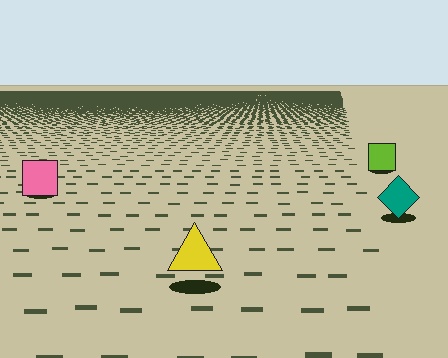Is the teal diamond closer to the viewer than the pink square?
Yes. The teal diamond is closer — you can tell from the texture gradient: the ground texture is coarser near it.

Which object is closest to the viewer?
The yellow triangle is closest. The texture marks near it are larger and more spread out.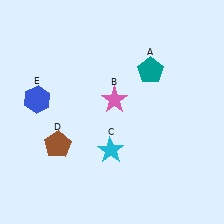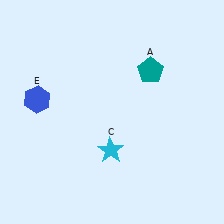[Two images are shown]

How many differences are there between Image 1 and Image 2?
There are 2 differences between the two images.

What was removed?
The brown pentagon (D), the pink star (B) were removed in Image 2.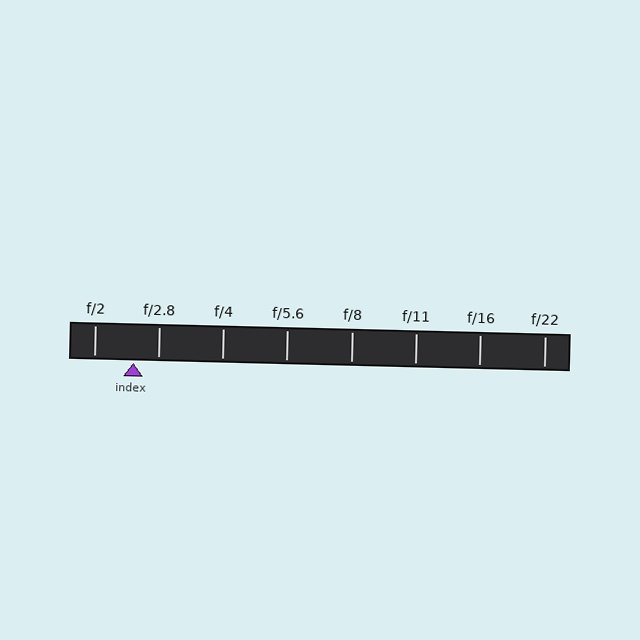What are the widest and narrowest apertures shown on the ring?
The widest aperture shown is f/2 and the narrowest is f/22.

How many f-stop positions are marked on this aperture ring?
There are 8 f-stop positions marked.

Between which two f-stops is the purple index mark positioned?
The index mark is between f/2 and f/2.8.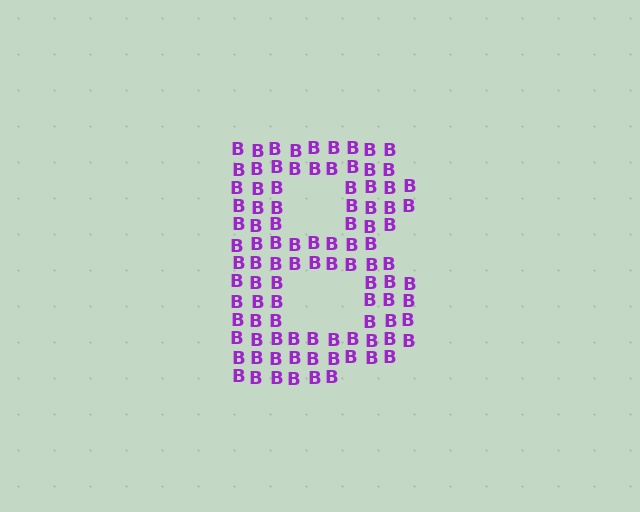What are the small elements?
The small elements are letter B's.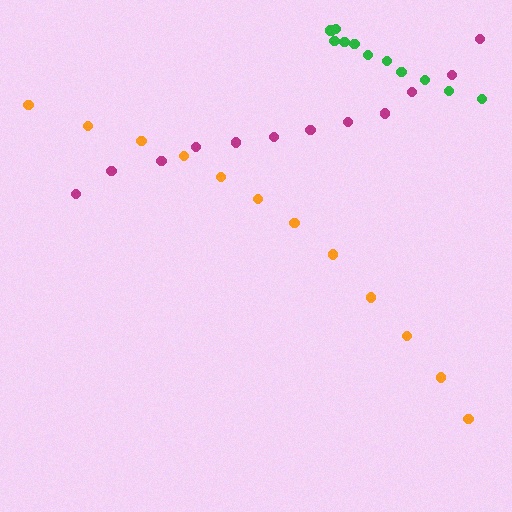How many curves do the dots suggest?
There are 3 distinct paths.